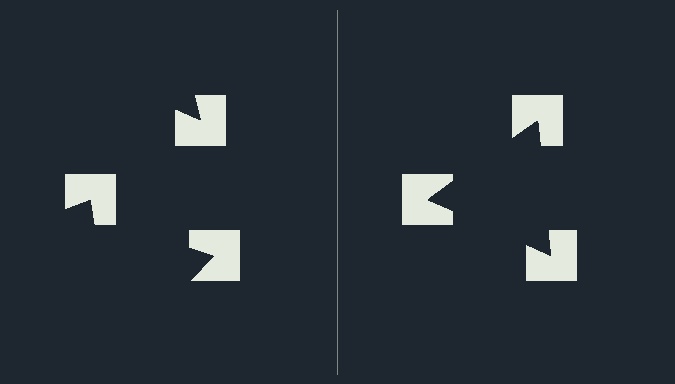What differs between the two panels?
The notched squares are positioned identically on both sides; only the wedge orientations differ. On the right they align to a triangle; on the left they are misaligned.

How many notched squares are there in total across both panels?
6 — 3 on each side.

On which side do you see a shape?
An illusory triangle appears on the right side. On the left side the wedge cuts are rotated, so no coherent shape forms.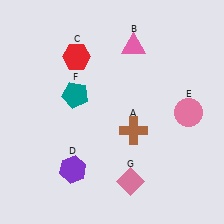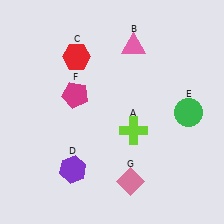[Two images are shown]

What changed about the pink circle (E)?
In Image 1, E is pink. In Image 2, it changed to green.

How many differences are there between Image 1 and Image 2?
There are 3 differences between the two images.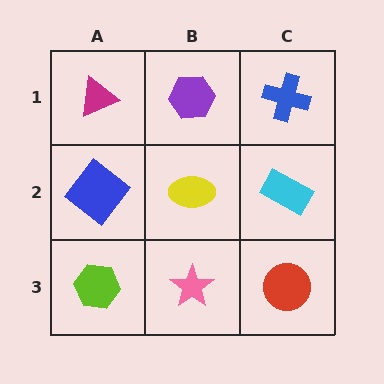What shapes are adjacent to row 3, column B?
A yellow ellipse (row 2, column B), a lime hexagon (row 3, column A), a red circle (row 3, column C).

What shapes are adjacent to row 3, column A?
A blue diamond (row 2, column A), a pink star (row 3, column B).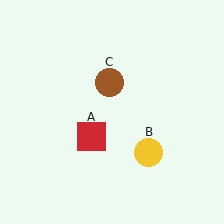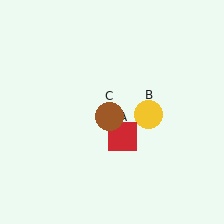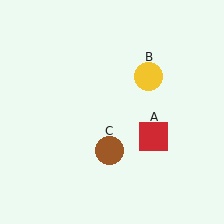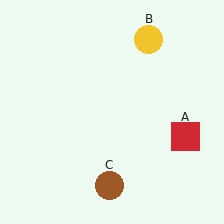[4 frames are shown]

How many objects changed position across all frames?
3 objects changed position: red square (object A), yellow circle (object B), brown circle (object C).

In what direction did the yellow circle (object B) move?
The yellow circle (object B) moved up.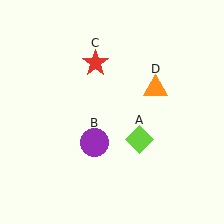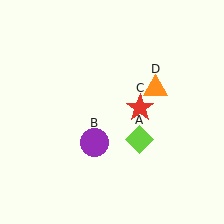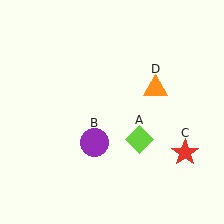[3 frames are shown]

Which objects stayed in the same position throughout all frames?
Lime diamond (object A) and purple circle (object B) and orange triangle (object D) remained stationary.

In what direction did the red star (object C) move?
The red star (object C) moved down and to the right.